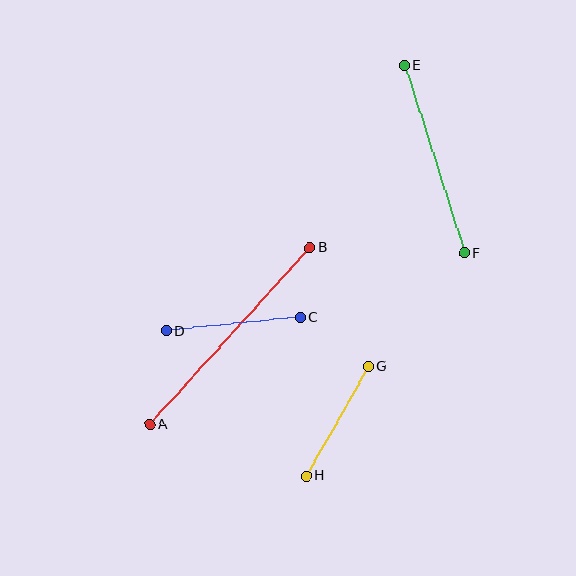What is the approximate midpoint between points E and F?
The midpoint is at approximately (435, 159) pixels.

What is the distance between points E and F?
The distance is approximately 197 pixels.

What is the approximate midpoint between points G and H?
The midpoint is at approximately (337, 421) pixels.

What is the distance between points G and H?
The distance is approximately 126 pixels.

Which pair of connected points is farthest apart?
Points A and B are farthest apart.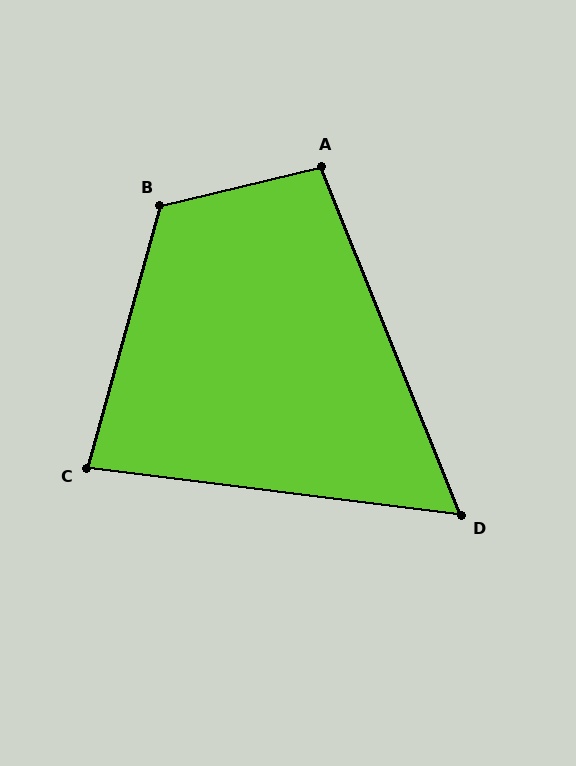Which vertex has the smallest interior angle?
D, at approximately 61 degrees.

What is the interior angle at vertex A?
Approximately 98 degrees (obtuse).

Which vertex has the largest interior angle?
B, at approximately 119 degrees.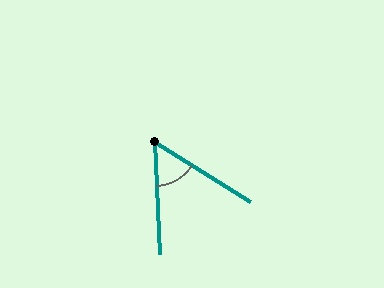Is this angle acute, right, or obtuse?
It is acute.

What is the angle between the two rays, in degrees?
Approximately 55 degrees.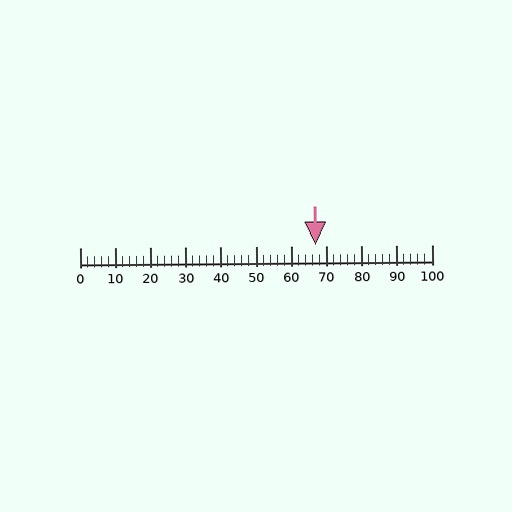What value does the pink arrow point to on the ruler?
The pink arrow points to approximately 67.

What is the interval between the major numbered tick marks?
The major tick marks are spaced 10 units apart.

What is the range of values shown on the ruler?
The ruler shows values from 0 to 100.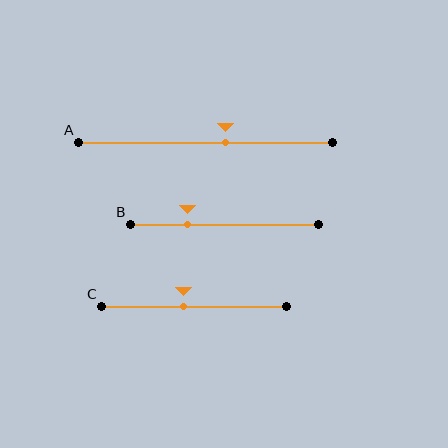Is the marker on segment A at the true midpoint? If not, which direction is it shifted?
No, the marker on segment A is shifted to the right by about 8% of the segment length.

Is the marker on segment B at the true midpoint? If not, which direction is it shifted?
No, the marker on segment B is shifted to the left by about 20% of the segment length.